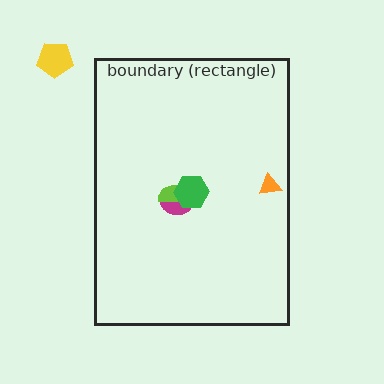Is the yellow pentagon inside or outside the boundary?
Outside.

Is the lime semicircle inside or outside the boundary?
Inside.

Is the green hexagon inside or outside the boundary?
Inside.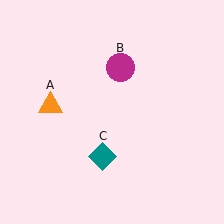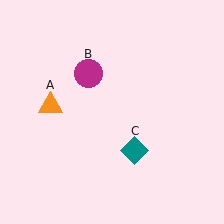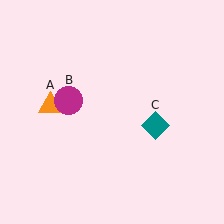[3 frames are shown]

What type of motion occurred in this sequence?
The magenta circle (object B), teal diamond (object C) rotated counterclockwise around the center of the scene.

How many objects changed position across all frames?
2 objects changed position: magenta circle (object B), teal diamond (object C).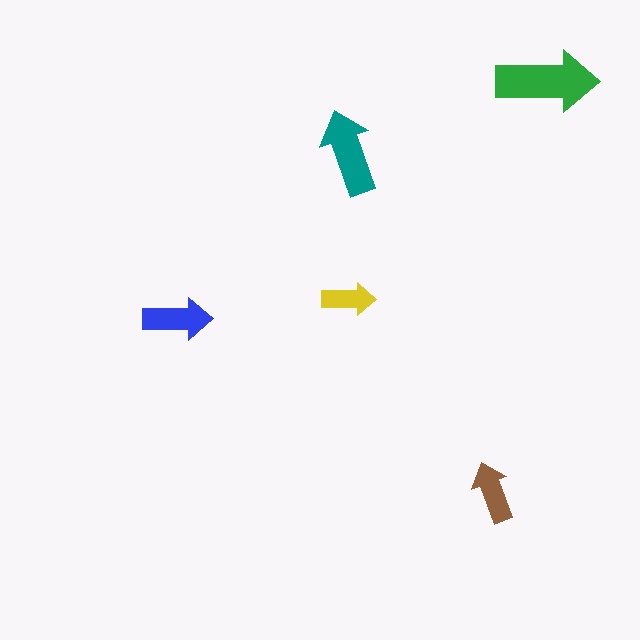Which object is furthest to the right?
The green arrow is rightmost.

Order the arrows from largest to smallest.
the green one, the teal one, the blue one, the brown one, the yellow one.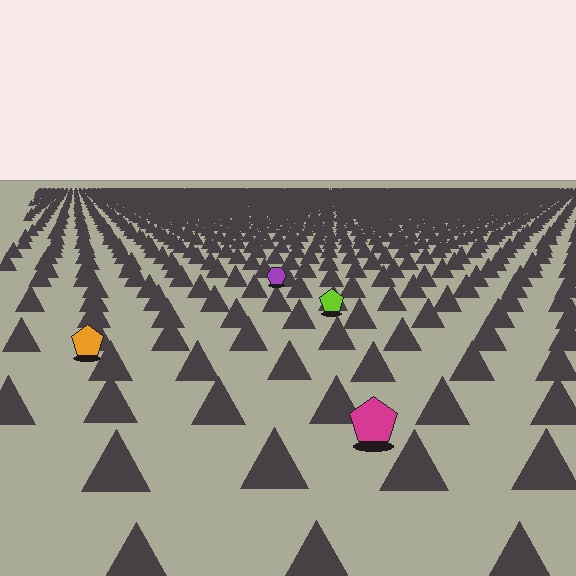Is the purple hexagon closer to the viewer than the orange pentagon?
No. The orange pentagon is closer — you can tell from the texture gradient: the ground texture is coarser near it.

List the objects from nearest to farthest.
From nearest to farthest: the magenta pentagon, the orange pentagon, the lime pentagon, the purple hexagon.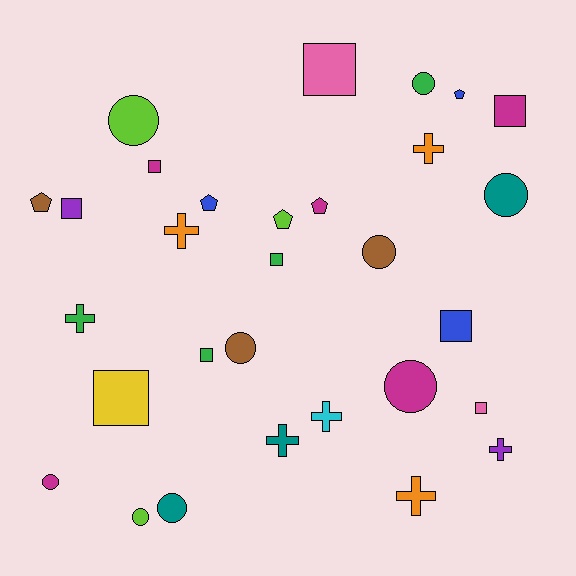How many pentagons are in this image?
There are 5 pentagons.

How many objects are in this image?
There are 30 objects.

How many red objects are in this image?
There are no red objects.